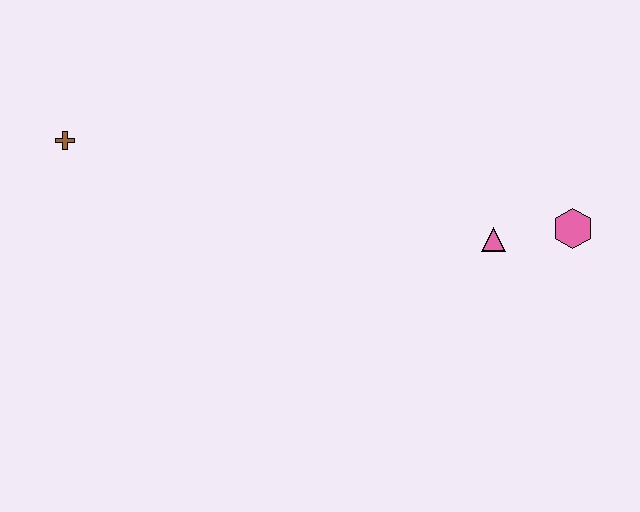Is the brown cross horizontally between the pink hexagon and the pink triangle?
No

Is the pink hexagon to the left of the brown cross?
No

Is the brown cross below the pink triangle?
No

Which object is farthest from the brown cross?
The pink hexagon is farthest from the brown cross.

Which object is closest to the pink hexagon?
The pink triangle is closest to the pink hexagon.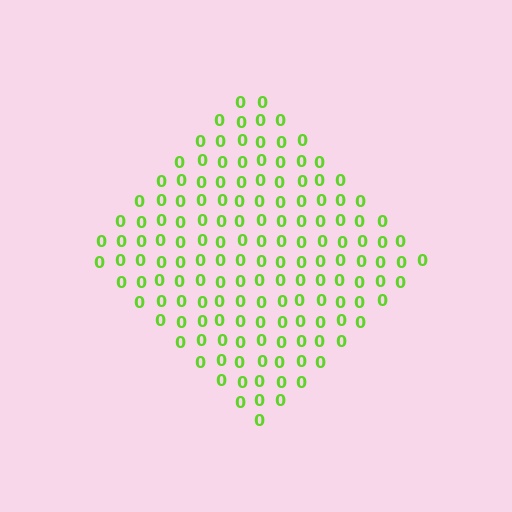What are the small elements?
The small elements are digit 0's.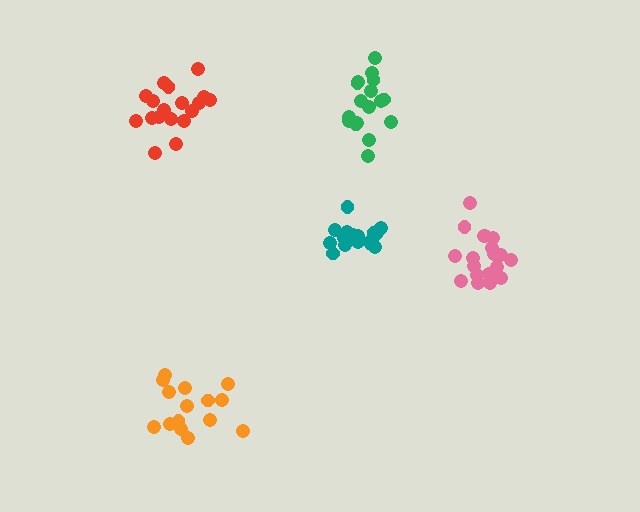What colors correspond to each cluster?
The clusters are colored: green, pink, orange, teal, red.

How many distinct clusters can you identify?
There are 5 distinct clusters.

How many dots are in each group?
Group 1: 17 dots, Group 2: 19 dots, Group 3: 15 dots, Group 4: 18 dots, Group 5: 18 dots (87 total).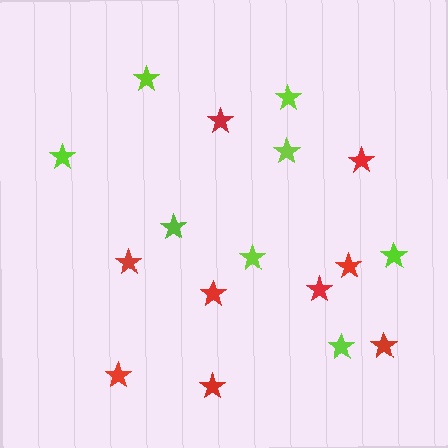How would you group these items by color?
There are 2 groups: one group of red stars (9) and one group of lime stars (8).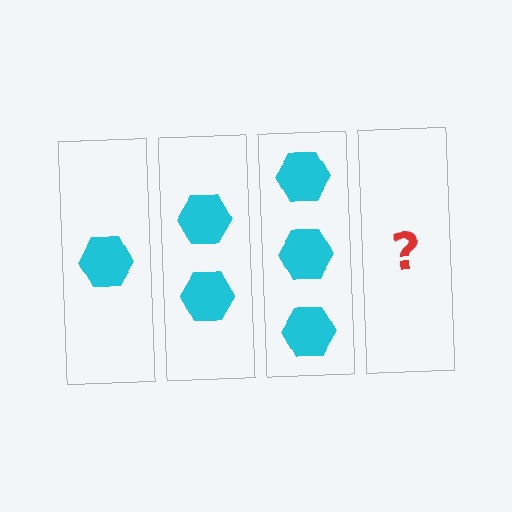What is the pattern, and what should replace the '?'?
The pattern is that each step adds one more hexagon. The '?' should be 4 hexagons.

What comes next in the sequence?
The next element should be 4 hexagons.